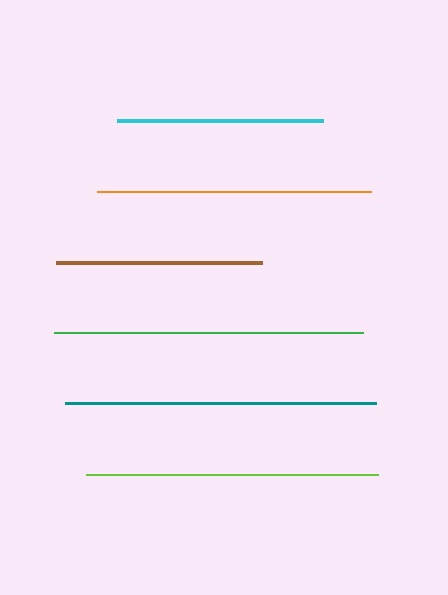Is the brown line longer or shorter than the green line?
The green line is longer than the brown line.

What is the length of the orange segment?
The orange segment is approximately 274 pixels long.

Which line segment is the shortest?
The brown line is the shortest at approximately 206 pixels.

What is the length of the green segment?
The green segment is approximately 310 pixels long.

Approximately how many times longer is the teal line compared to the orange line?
The teal line is approximately 1.1 times the length of the orange line.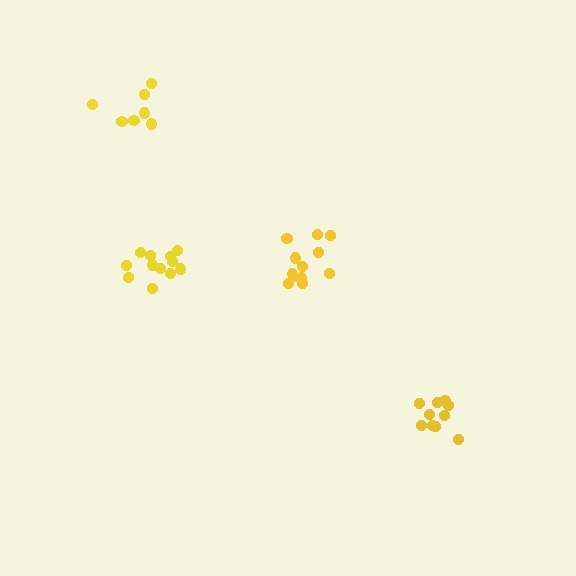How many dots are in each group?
Group 1: 12 dots, Group 2: 10 dots, Group 3: 12 dots, Group 4: 7 dots (41 total).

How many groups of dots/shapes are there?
There are 4 groups.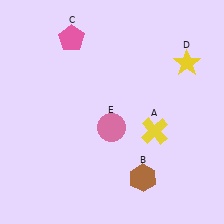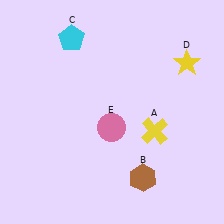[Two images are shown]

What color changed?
The pentagon (C) changed from pink in Image 1 to cyan in Image 2.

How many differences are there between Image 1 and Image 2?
There is 1 difference between the two images.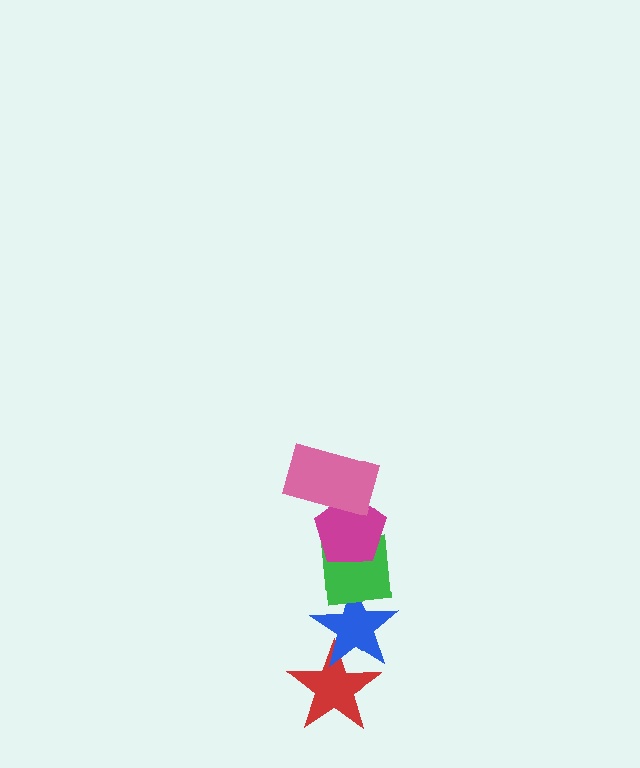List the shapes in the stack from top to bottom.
From top to bottom: the pink rectangle, the magenta pentagon, the green square, the blue star, the red star.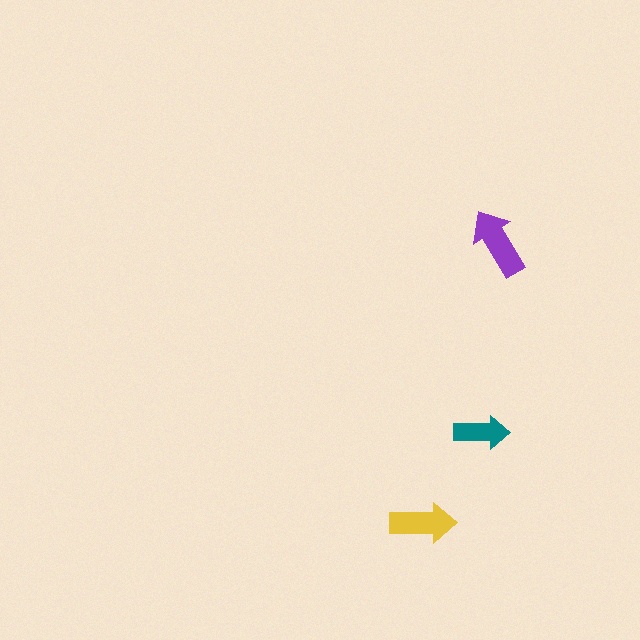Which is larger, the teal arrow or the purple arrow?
The purple one.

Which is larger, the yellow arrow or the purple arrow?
The purple one.